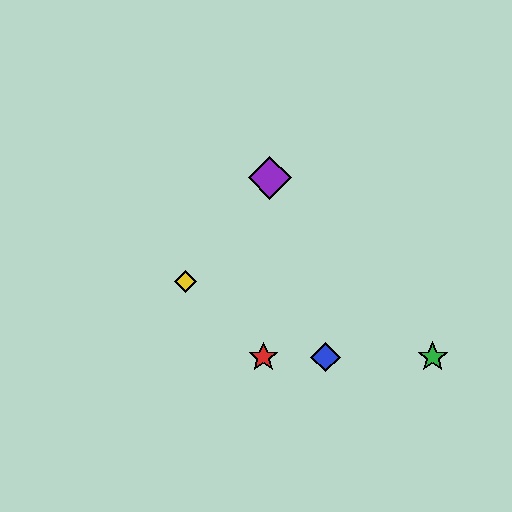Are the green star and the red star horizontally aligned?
Yes, both are at y≈357.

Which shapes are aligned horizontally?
The red star, the blue diamond, the green star are aligned horizontally.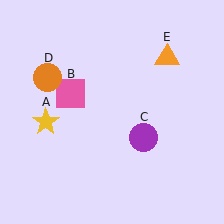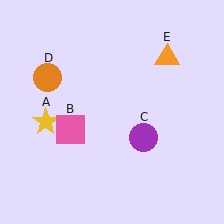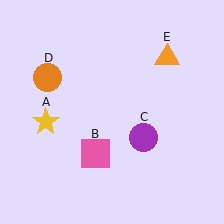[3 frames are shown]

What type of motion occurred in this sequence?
The pink square (object B) rotated counterclockwise around the center of the scene.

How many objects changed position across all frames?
1 object changed position: pink square (object B).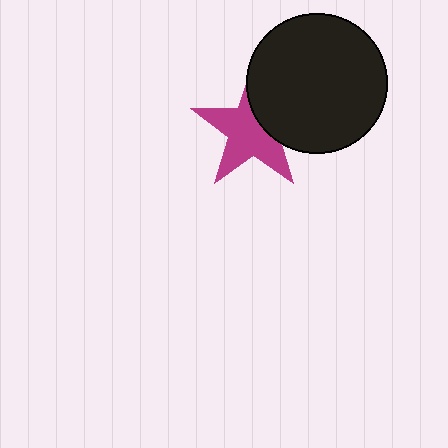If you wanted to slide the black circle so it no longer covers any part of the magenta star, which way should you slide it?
Slide it right — that is the most direct way to separate the two shapes.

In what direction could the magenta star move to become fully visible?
The magenta star could move left. That would shift it out from behind the black circle entirely.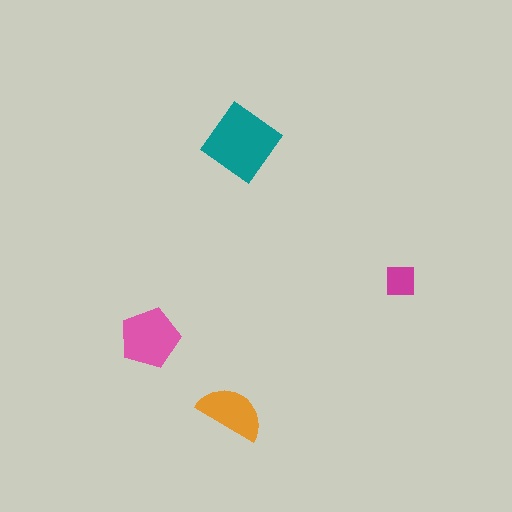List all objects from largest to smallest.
The teal diamond, the pink pentagon, the orange semicircle, the magenta square.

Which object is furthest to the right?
The magenta square is rightmost.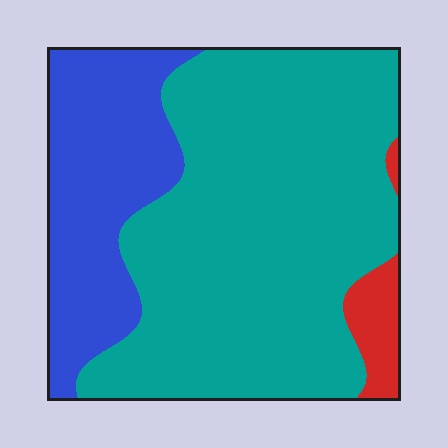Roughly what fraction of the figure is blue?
Blue covers roughly 25% of the figure.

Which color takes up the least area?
Red, at roughly 5%.